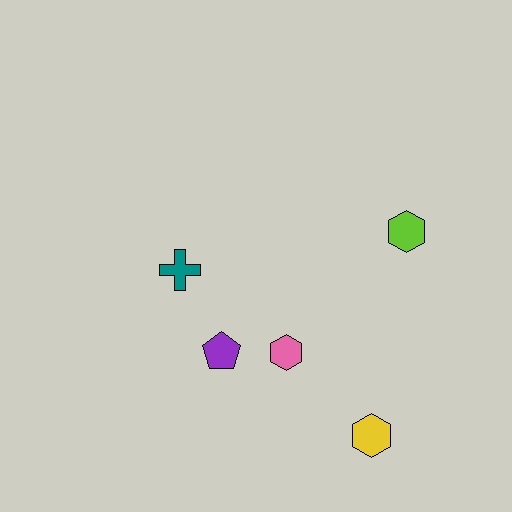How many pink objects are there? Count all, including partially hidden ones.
There is 1 pink object.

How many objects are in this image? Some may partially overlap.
There are 5 objects.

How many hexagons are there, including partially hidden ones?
There are 3 hexagons.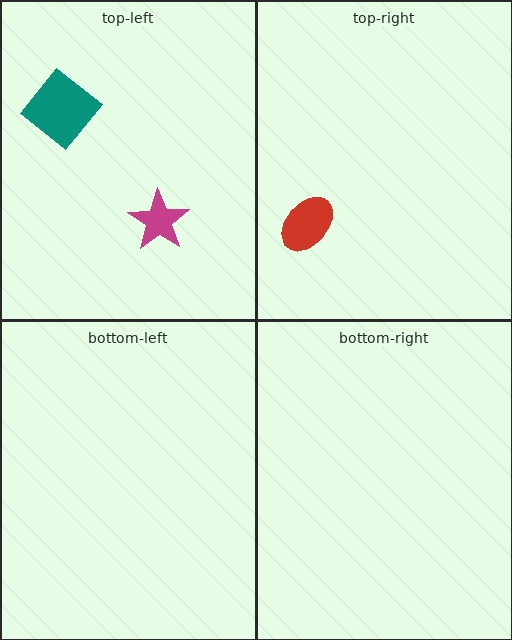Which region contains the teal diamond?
The top-left region.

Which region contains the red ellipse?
The top-right region.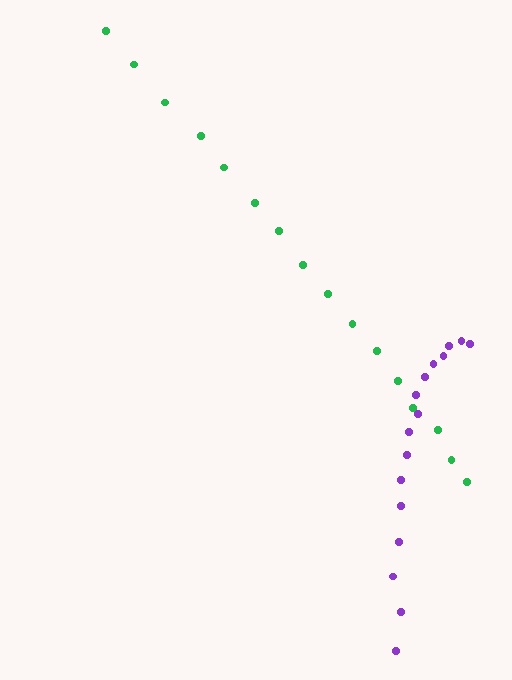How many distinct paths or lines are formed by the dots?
There are 2 distinct paths.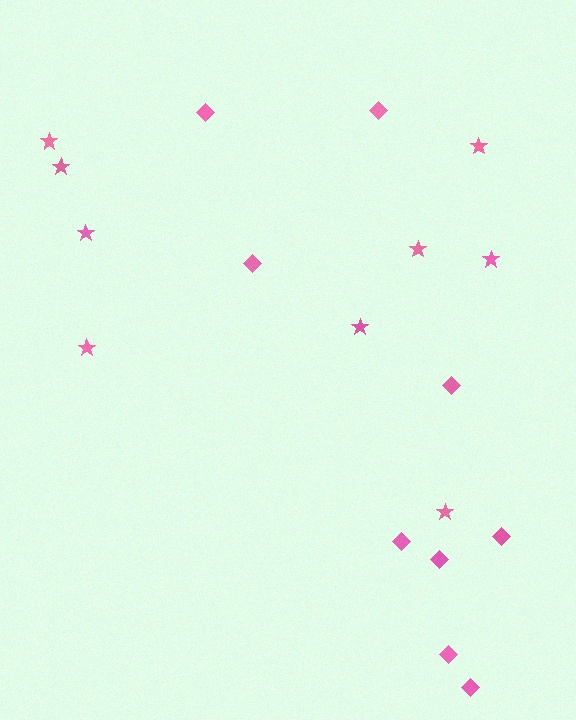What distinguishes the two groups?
There are 2 groups: one group of diamonds (9) and one group of stars (9).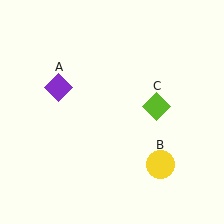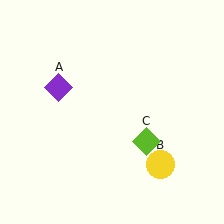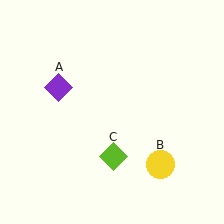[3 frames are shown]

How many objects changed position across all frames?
1 object changed position: lime diamond (object C).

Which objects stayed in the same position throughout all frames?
Purple diamond (object A) and yellow circle (object B) remained stationary.